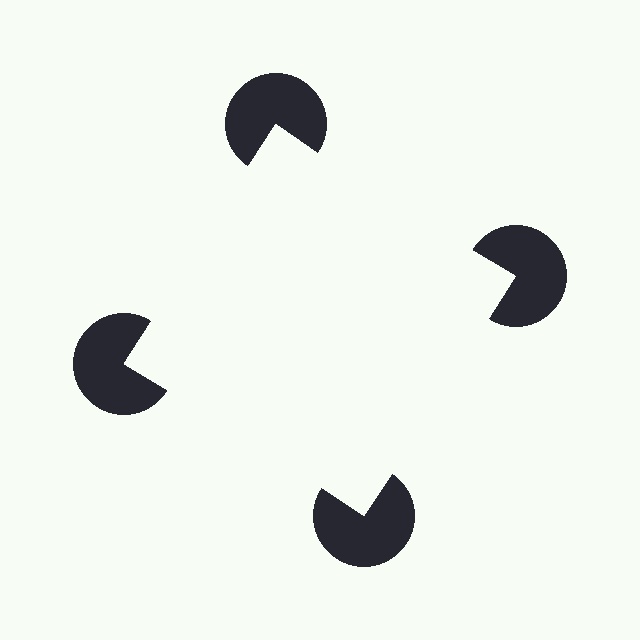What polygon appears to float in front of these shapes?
An illusory square — its edges are inferred from the aligned wedge cuts in the pac-man discs, not physically drawn.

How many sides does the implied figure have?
4 sides.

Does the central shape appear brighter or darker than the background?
It typically appears slightly brighter than the background, even though no actual brightness change is drawn.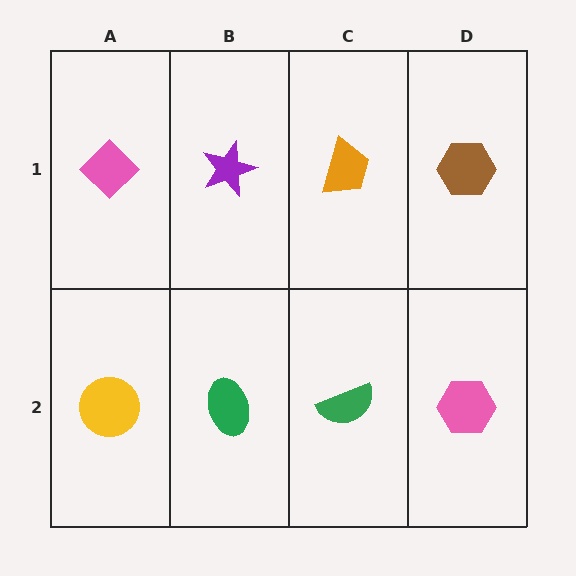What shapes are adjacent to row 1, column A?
A yellow circle (row 2, column A), a purple star (row 1, column B).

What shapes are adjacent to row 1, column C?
A green semicircle (row 2, column C), a purple star (row 1, column B), a brown hexagon (row 1, column D).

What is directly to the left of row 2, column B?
A yellow circle.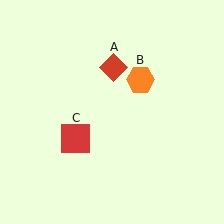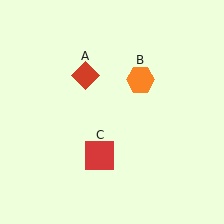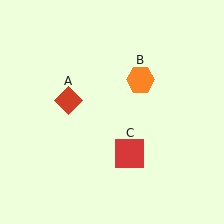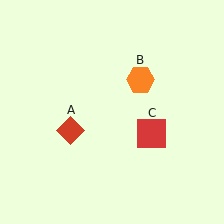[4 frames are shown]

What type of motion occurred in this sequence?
The red diamond (object A), red square (object C) rotated counterclockwise around the center of the scene.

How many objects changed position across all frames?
2 objects changed position: red diamond (object A), red square (object C).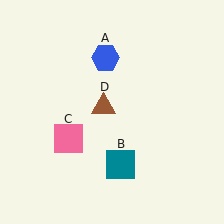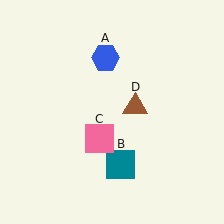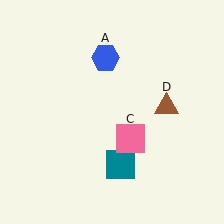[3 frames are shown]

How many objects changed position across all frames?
2 objects changed position: pink square (object C), brown triangle (object D).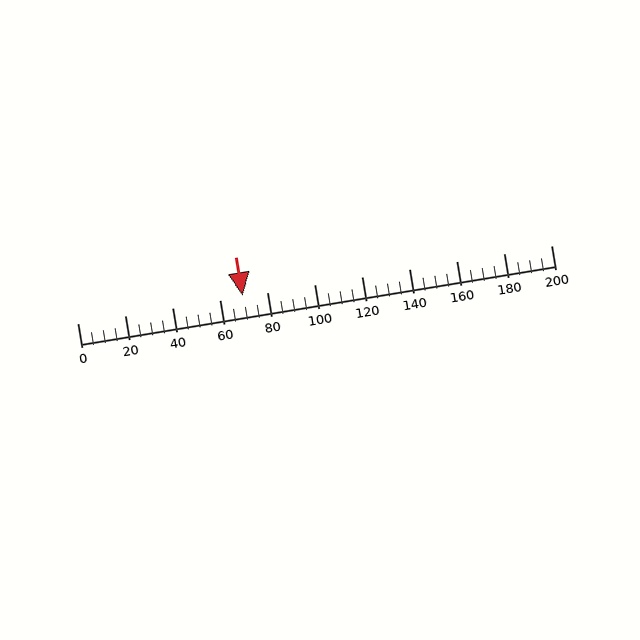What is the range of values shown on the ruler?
The ruler shows values from 0 to 200.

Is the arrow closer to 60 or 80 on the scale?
The arrow is closer to 60.